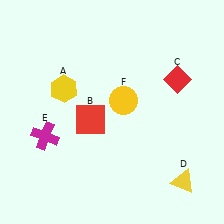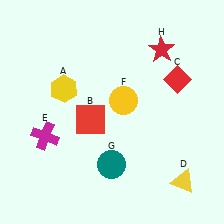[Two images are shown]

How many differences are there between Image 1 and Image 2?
There are 2 differences between the two images.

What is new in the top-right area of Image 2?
A red star (H) was added in the top-right area of Image 2.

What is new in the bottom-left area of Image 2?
A teal circle (G) was added in the bottom-left area of Image 2.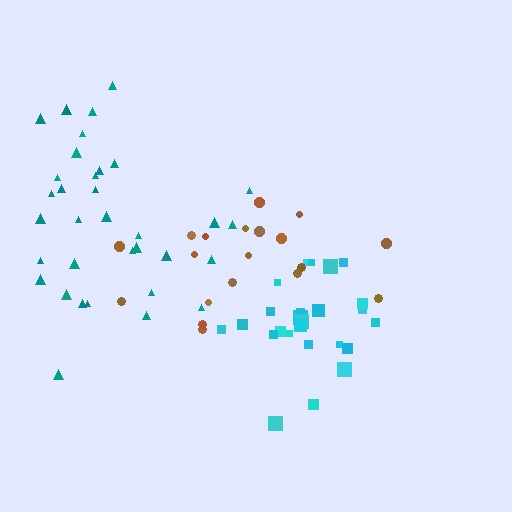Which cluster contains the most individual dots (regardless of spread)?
Teal (34).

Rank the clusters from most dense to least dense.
cyan, teal, brown.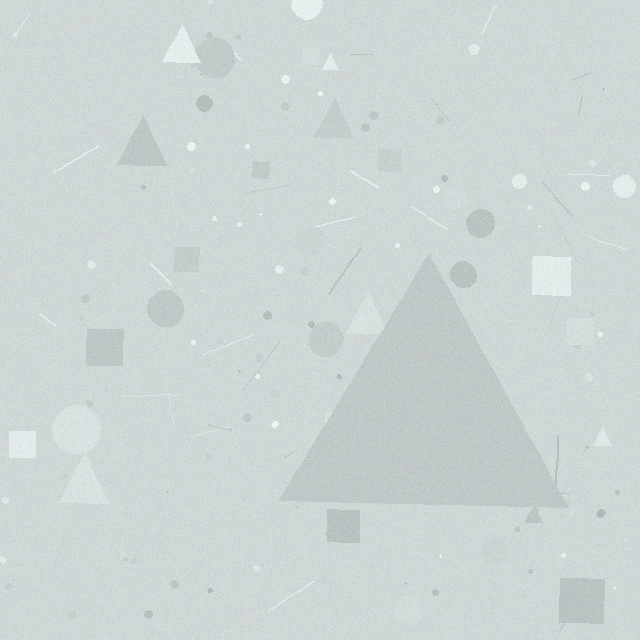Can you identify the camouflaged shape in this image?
The camouflaged shape is a triangle.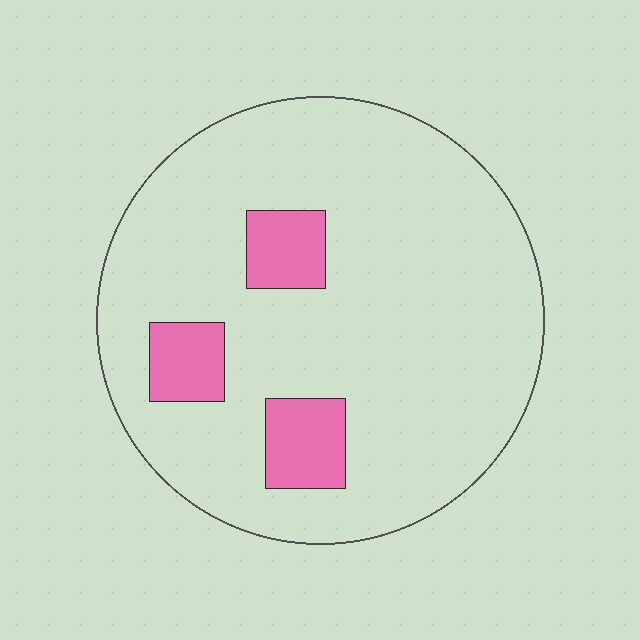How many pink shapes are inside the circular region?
3.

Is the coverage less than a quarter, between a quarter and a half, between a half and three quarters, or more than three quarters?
Less than a quarter.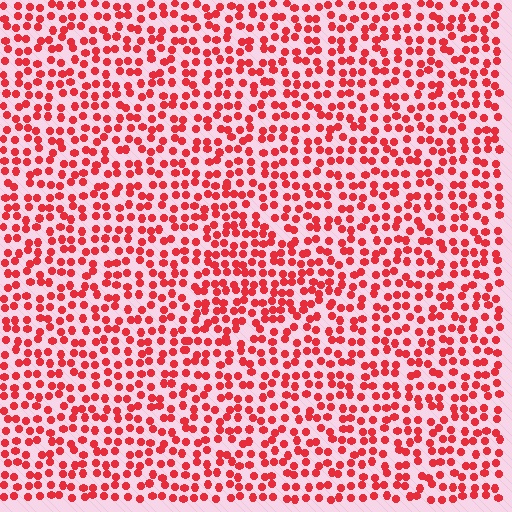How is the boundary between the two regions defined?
The boundary is defined by a change in element density (approximately 1.4x ratio). All elements are the same color, size, and shape.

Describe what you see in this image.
The image contains small red elements arranged at two different densities. A triangle-shaped region is visible where the elements are more densely packed than the surrounding area.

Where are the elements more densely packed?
The elements are more densely packed inside the triangle boundary.